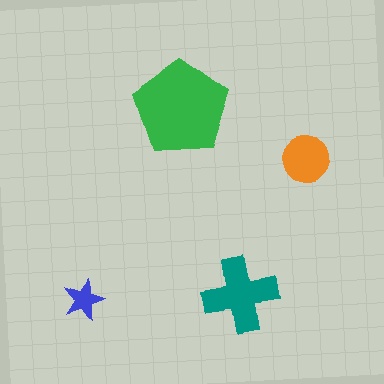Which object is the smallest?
The blue star.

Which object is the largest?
The green pentagon.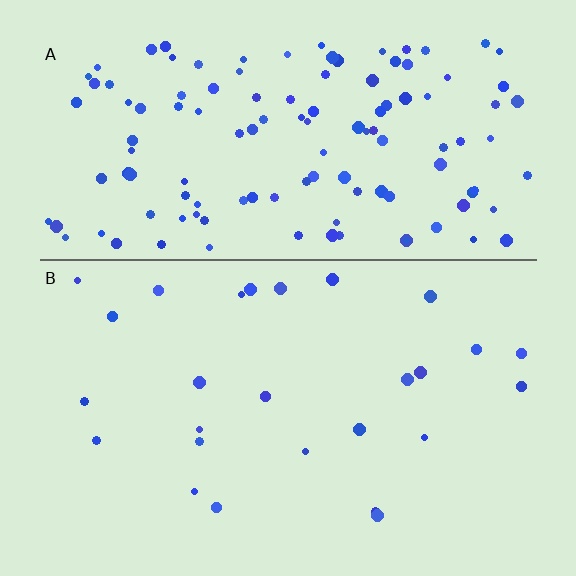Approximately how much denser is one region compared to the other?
Approximately 4.7× — region A over region B.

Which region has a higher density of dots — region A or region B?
A (the top).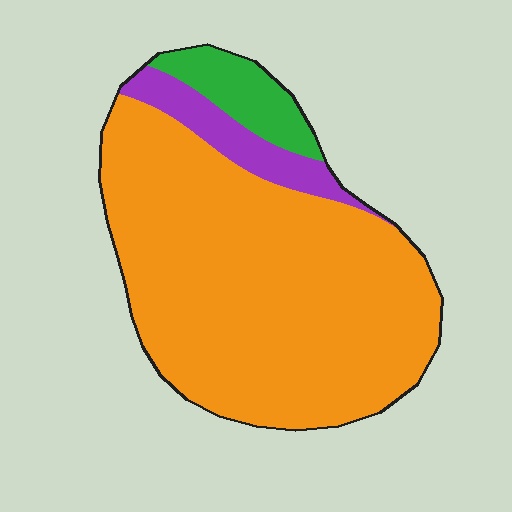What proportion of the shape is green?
Green covers roughly 10% of the shape.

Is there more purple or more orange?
Orange.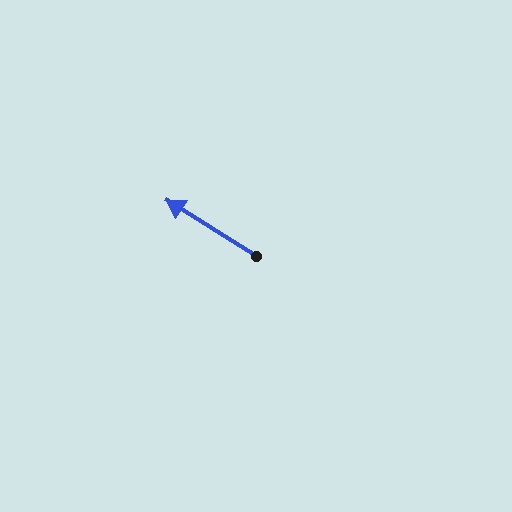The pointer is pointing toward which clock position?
Roughly 10 o'clock.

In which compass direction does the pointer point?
Northwest.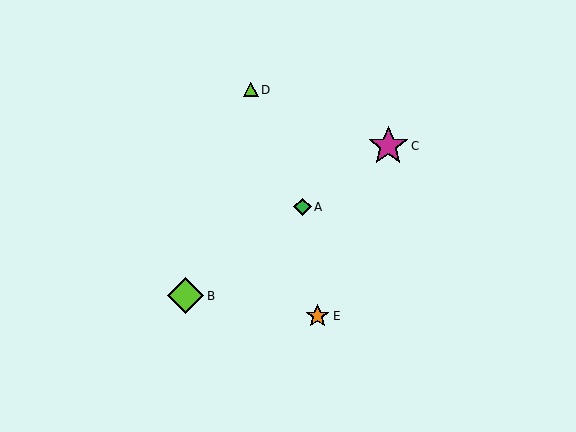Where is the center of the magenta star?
The center of the magenta star is at (388, 146).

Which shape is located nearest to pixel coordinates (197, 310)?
The lime diamond (labeled B) at (186, 296) is nearest to that location.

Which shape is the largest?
The magenta star (labeled C) is the largest.